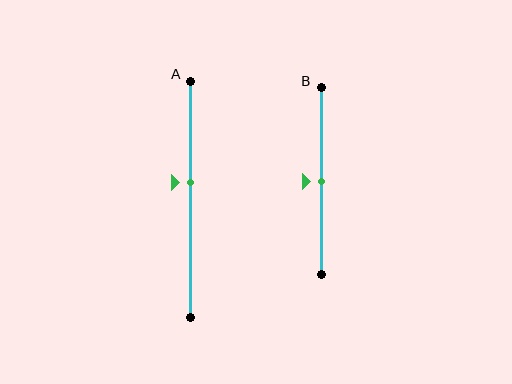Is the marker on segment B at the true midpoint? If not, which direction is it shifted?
Yes, the marker on segment B is at the true midpoint.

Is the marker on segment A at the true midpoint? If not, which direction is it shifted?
No, the marker on segment A is shifted upward by about 7% of the segment length.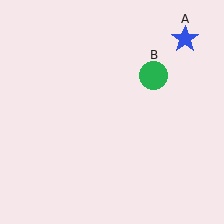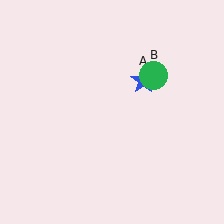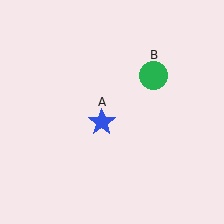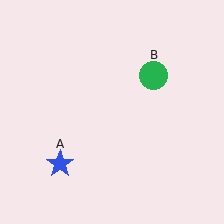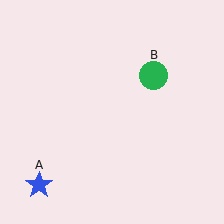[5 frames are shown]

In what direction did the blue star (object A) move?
The blue star (object A) moved down and to the left.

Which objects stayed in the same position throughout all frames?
Green circle (object B) remained stationary.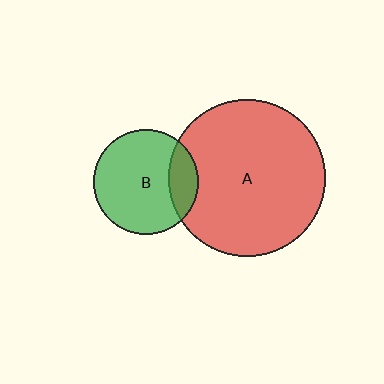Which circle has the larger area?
Circle A (red).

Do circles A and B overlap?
Yes.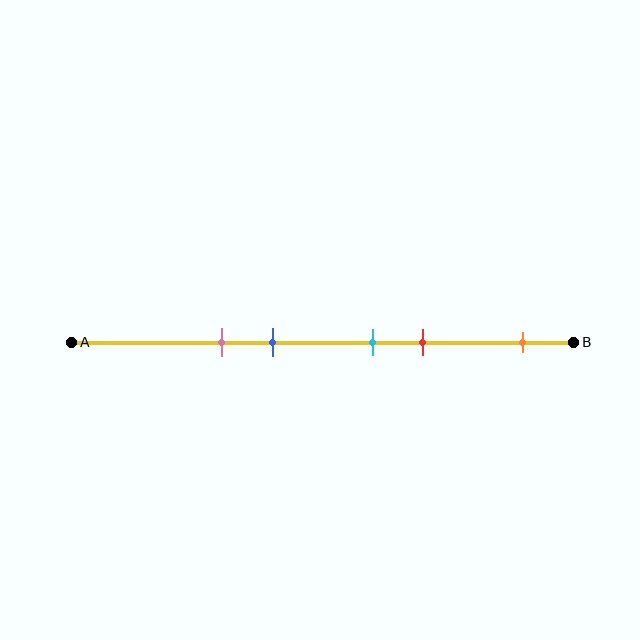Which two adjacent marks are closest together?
The cyan and red marks are the closest adjacent pair.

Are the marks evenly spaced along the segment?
No, the marks are not evenly spaced.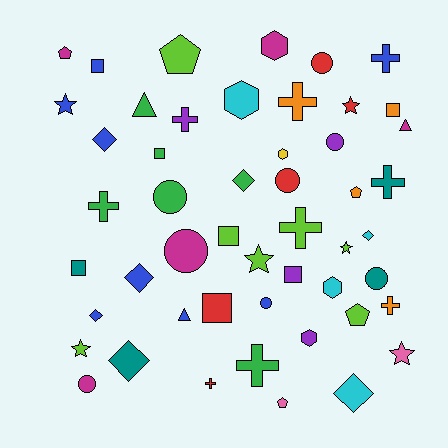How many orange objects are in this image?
There are 4 orange objects.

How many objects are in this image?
There are 50 objects.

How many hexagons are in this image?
There are 5 hexagons.